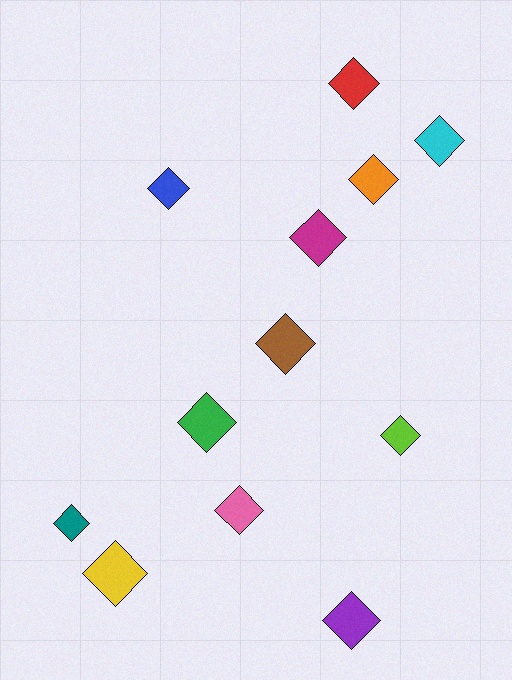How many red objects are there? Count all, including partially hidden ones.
There is 1 red object.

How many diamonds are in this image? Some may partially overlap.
There are 12 diamonds.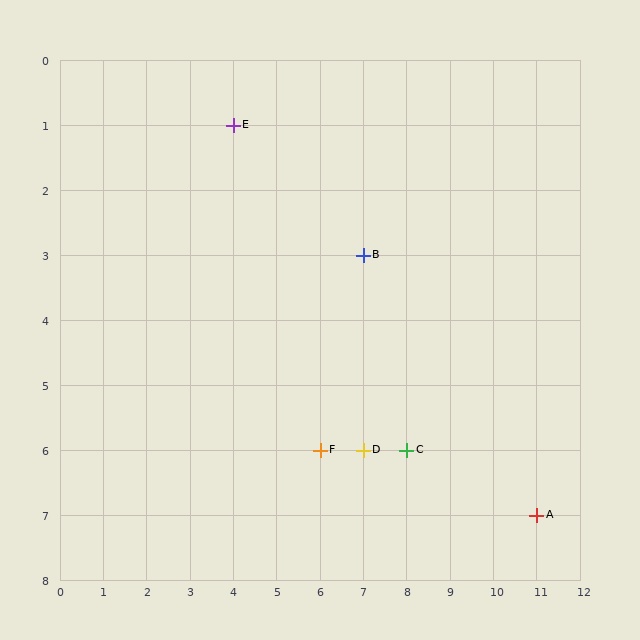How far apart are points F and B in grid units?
Points F and B are 1 column and 3 rows apart (about 3.2 grid units diagonally).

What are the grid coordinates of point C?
Point C is at grid coordinates (8, 6).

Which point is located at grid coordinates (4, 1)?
Point E is at (4, 1).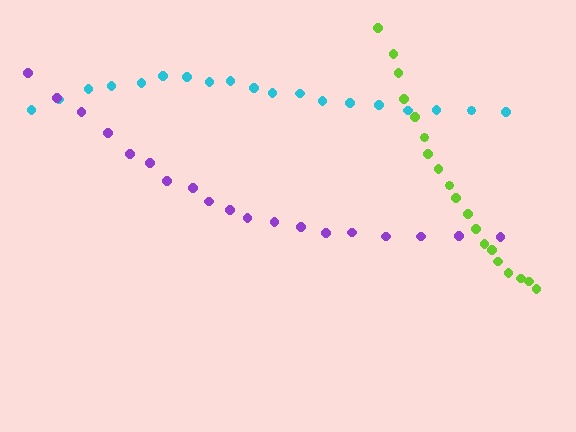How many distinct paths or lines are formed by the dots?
There are 3 distinct paths.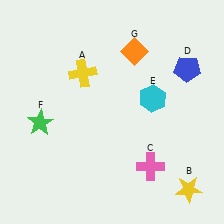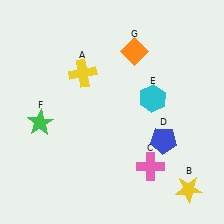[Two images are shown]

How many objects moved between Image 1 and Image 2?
1 object moved between the two images.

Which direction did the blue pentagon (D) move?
The blue pentagon (D) moved down.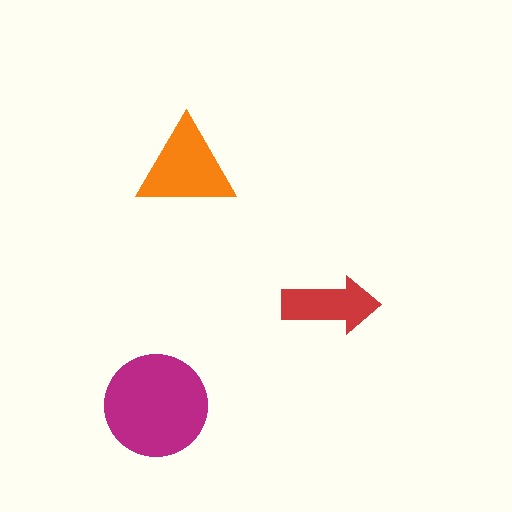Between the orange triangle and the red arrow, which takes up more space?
The orange triangle.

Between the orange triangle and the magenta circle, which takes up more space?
The magenta circle.